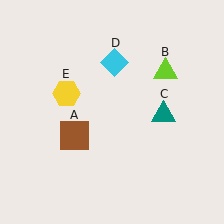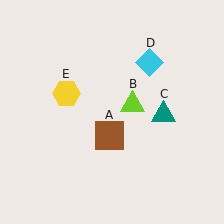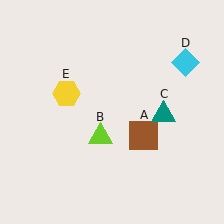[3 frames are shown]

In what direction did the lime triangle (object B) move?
The lime triangle (object B) moved down and to the left.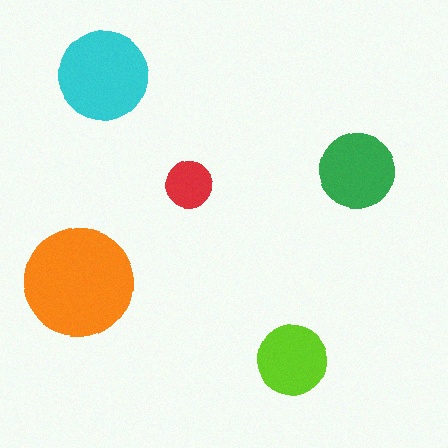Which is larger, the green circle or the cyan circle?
The cyan one.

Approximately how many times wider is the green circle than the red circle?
About 1.5 times wider.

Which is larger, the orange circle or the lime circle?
The orange one.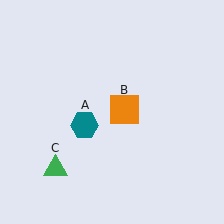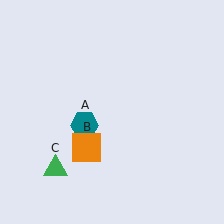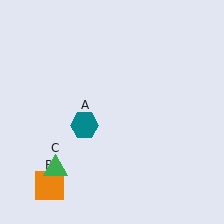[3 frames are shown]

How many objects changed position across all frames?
1 object changed position: orange square (object B).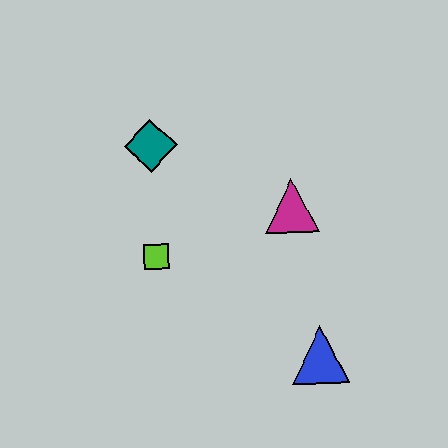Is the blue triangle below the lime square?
Yes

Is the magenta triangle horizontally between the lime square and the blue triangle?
Yes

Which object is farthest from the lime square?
The blue triangle is farthest from the lime square.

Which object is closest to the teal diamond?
The lime square is closest to the teal diamond.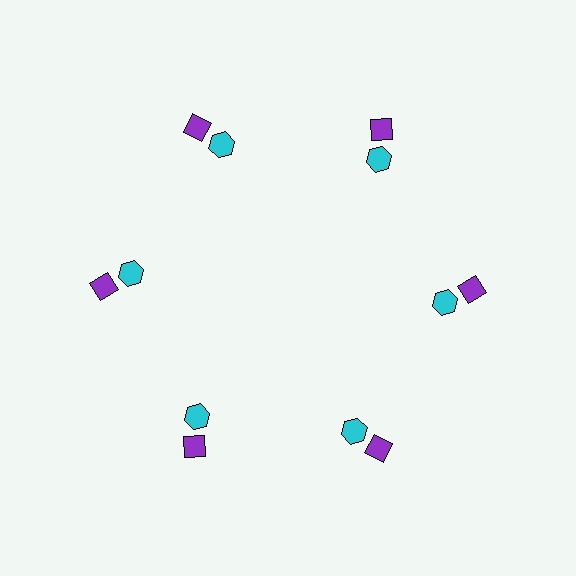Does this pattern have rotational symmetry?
Yes, this pattern has 6-fold rotational symmetry. It looks the same after rotating 60 degrees around the center.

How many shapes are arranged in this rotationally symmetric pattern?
There are 12 shapes, arranged in 6 groups of 2.